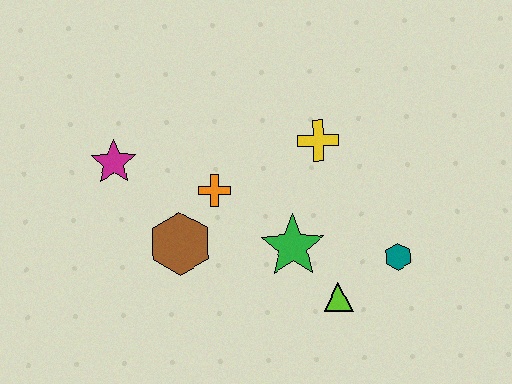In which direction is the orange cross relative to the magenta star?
The orange cross is to the right of the magenta star.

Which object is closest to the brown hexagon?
The orange cross is closest to the brown hexagon.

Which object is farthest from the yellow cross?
The magenta star is farthest from the yellow cross.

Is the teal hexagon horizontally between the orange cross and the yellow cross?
No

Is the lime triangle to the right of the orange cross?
Yes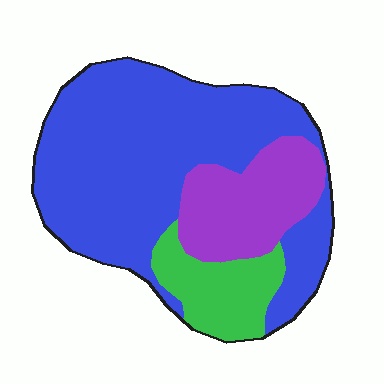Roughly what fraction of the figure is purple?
Purple covers about 20% of the figure.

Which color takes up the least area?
Green, at roughly 15%.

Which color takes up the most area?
Blue, at roughly 65%.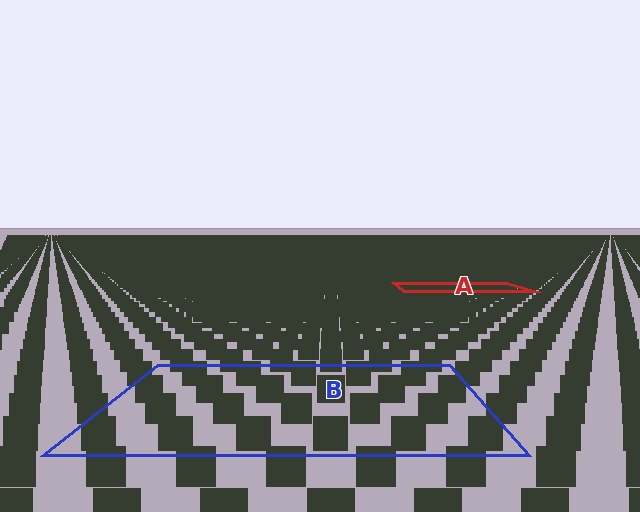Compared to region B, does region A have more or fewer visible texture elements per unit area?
Region A has more texture elements per unit area — they are packed more densely because it is farther away.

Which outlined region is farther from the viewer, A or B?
Region A is farther from the viewer — the texture elements inside it appear smaller and more densely packed.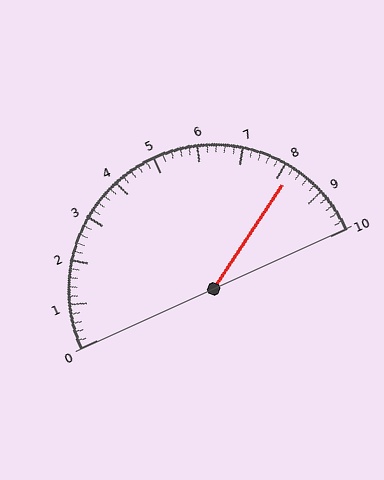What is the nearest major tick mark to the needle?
The nearest major tick mark is 8.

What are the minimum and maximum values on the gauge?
The gauge ranges from 0 to 10.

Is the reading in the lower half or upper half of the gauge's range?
The reading is in the upper half of the range (0 to 10).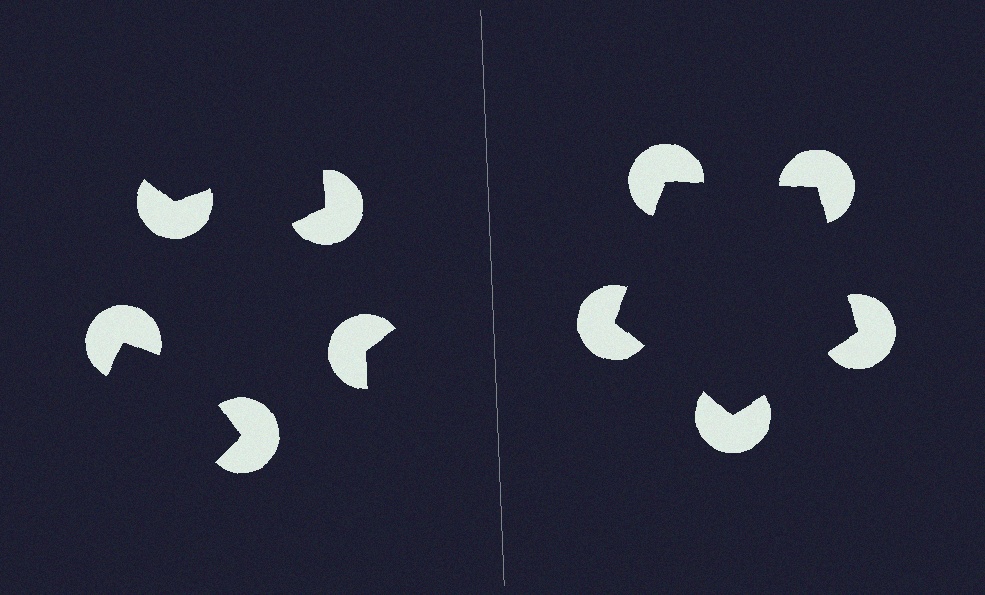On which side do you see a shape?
An illusory pentagon appears on the right side. On the left side the wedge cuts are rotated, so no coherent shape forms.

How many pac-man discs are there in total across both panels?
10 — 5 on each side.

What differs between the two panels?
The pac-man discs are positioned identically on both sides; only the wedge orientations differ. On the right they align to a pentagon; on the left they are misaligned.